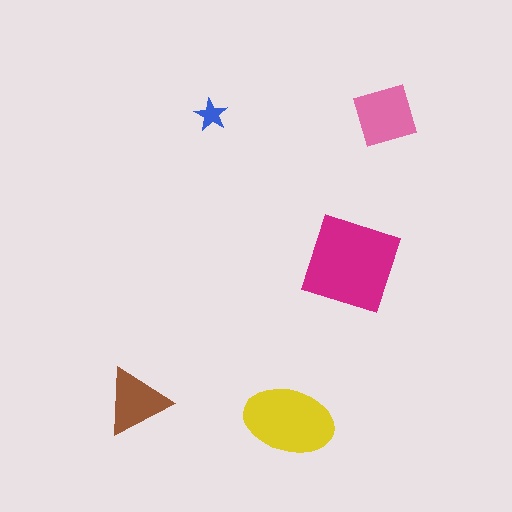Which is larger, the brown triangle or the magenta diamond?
The magenta diamond.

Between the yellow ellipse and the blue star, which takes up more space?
The yellow ellipse.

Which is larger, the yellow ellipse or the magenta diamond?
The magenta diamond.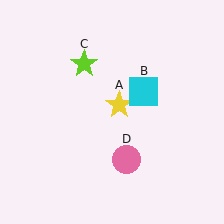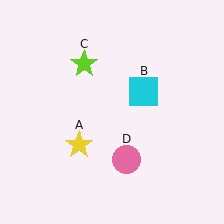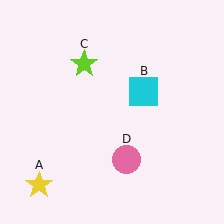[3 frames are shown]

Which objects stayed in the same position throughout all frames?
Cyan square (object B) and lime star (object C) and pink circle (object D) remained stationary.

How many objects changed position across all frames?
1 object changed position: yellow star (object A).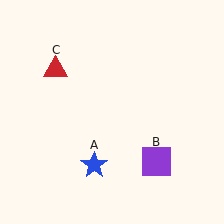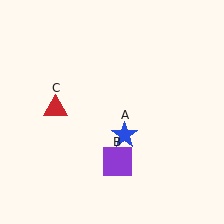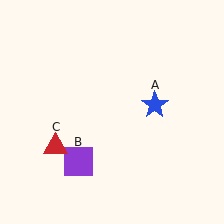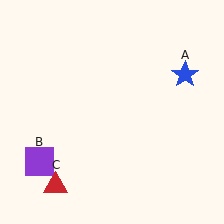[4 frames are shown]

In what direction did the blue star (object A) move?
The blue star (object A) moved up and to the right.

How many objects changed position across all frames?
3 objects changed position: blue star (object A), purple square (object B), red triangle (object C).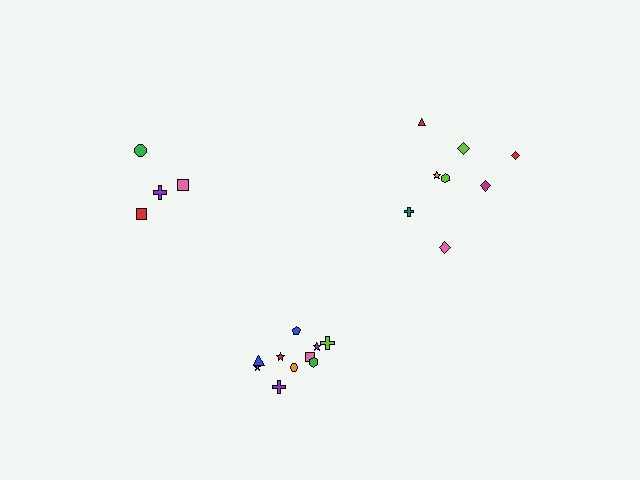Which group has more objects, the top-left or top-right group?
The top-right group.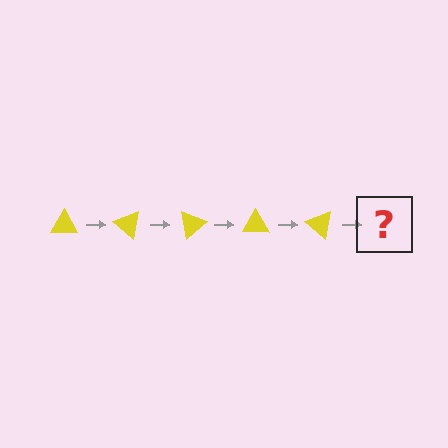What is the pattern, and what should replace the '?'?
The pattern is that the triangle rotates 40 degrees each step. The '?' should be a yellow triangle rotated 200 degrees.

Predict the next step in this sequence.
The next step is a yellow triangle rotated 200 degrees.